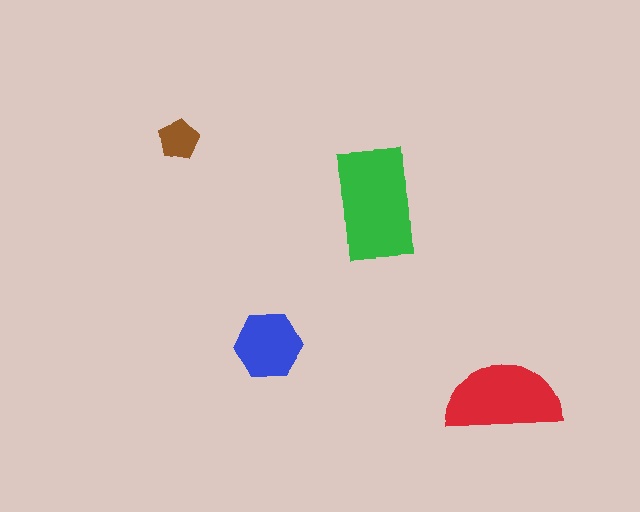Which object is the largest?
The green rectangle.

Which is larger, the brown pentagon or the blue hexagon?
The blue hexagon.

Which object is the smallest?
The brown pentagon.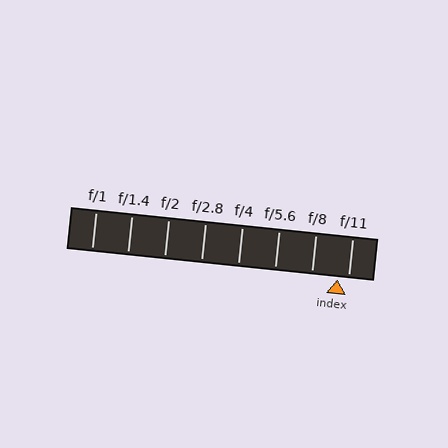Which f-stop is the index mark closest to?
The index mark is closest to f/11.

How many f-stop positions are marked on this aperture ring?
There are 8 f-stop positions marked.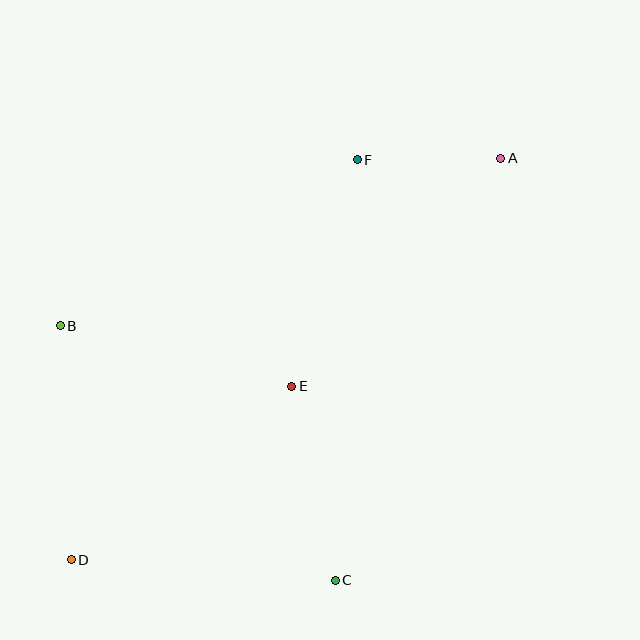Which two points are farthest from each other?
Points A and D are farthest from each other.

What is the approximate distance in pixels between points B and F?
The distance between B and F is approximately 340 pixels.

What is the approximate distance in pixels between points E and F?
The distance between E and F is approximately 236 pixels.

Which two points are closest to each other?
Points A and F are closest to each other.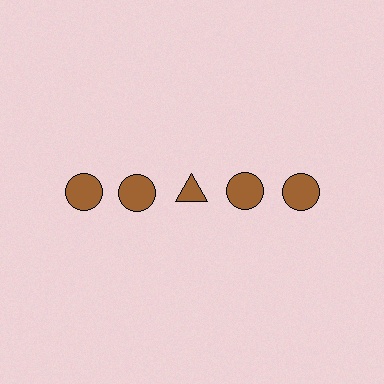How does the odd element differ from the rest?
It has a different shape: triangle instead of circle.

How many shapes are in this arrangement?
There are 5 shapes arranged in a grid pattern.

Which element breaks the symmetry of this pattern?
The brown triangle in the top row, center column breaks the symmetry. All other shapes are brown circles.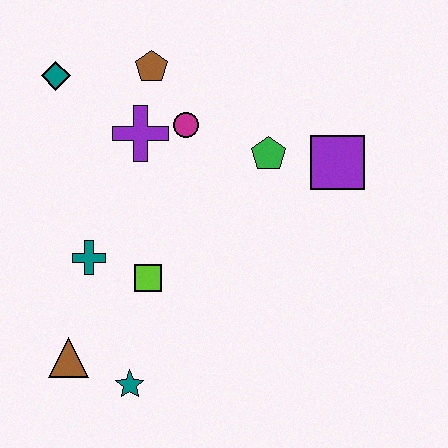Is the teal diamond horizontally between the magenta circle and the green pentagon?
No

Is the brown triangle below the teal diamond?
Yes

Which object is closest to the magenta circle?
The purple cross is closest to the magenta circle.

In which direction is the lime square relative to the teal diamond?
The lime square is below the teal diamond.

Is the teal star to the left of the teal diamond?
No